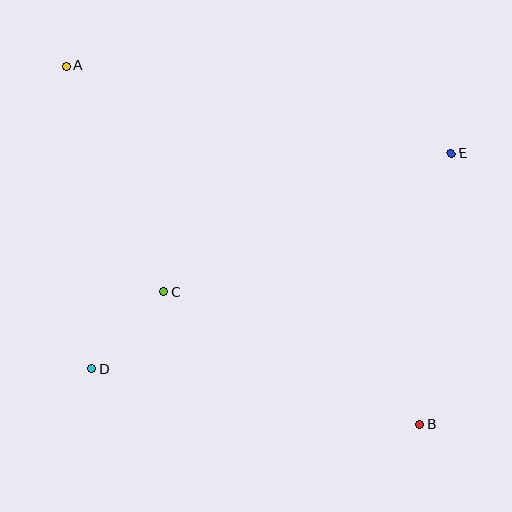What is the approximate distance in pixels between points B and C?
The distance between B and C is approximately 289 pixels.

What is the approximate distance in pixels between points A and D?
The distance between A and D is approximately 304 pixels.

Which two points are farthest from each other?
Points A and B are farthest from each other.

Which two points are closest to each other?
Points C and D are closest to each other.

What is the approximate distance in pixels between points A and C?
The distance between A and C is approximately 246 pixels.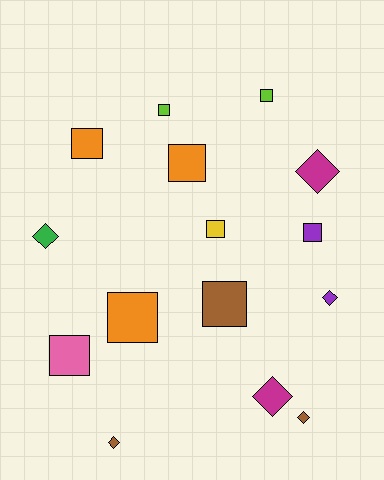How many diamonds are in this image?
There are 6 diamonds.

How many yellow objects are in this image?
There is 1 yellow object.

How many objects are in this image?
There are 15 objects.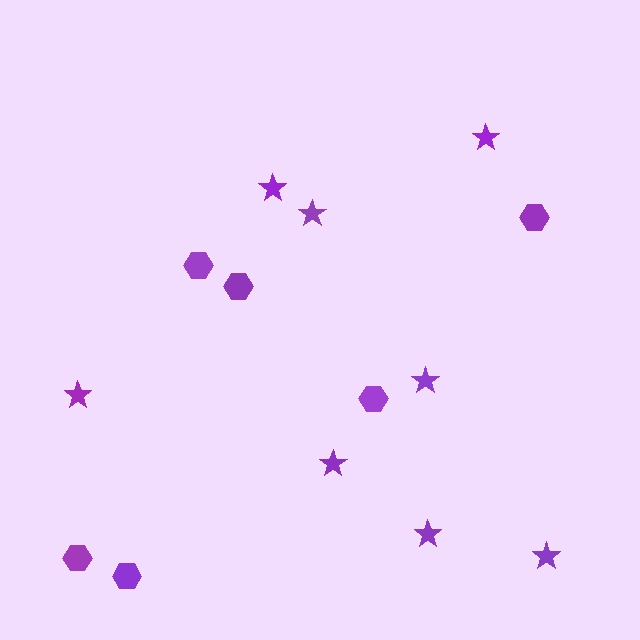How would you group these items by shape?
There are 2 groups: one group of stars (8) and one group of hexagons (6).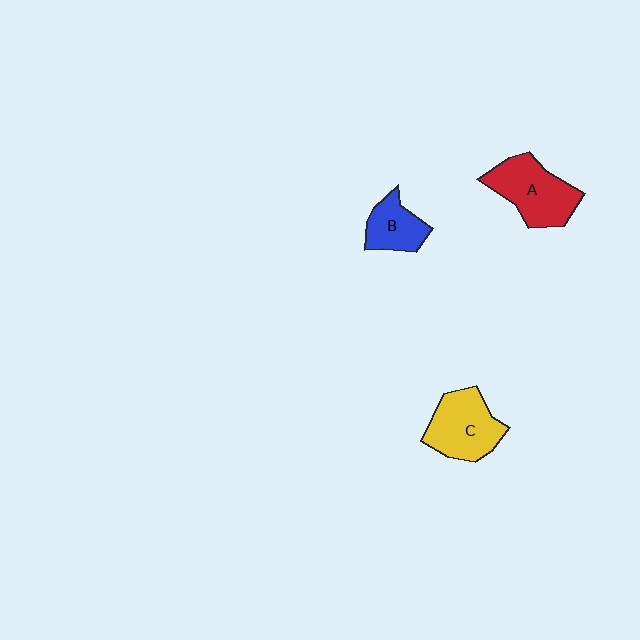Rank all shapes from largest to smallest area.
From largest to smallest: A (red), C (yellow), B (blue).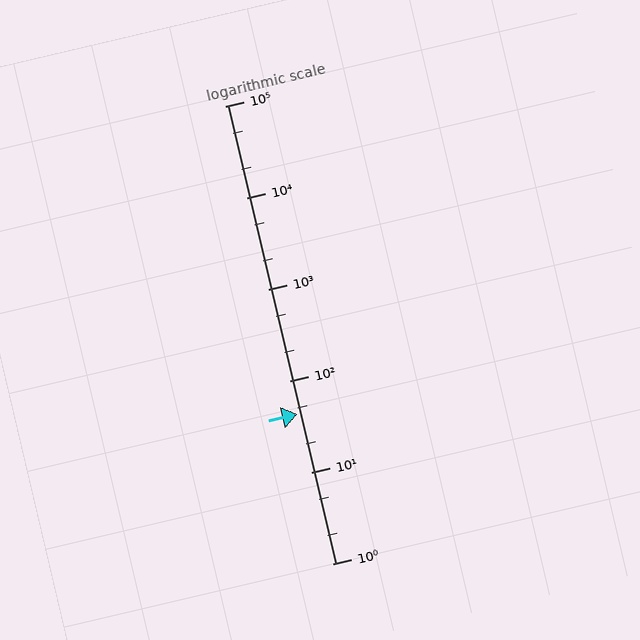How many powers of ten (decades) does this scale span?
The scale spans 5 decades, from 1 to 100000.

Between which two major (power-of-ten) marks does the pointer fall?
The pointer is between 10 and 100.